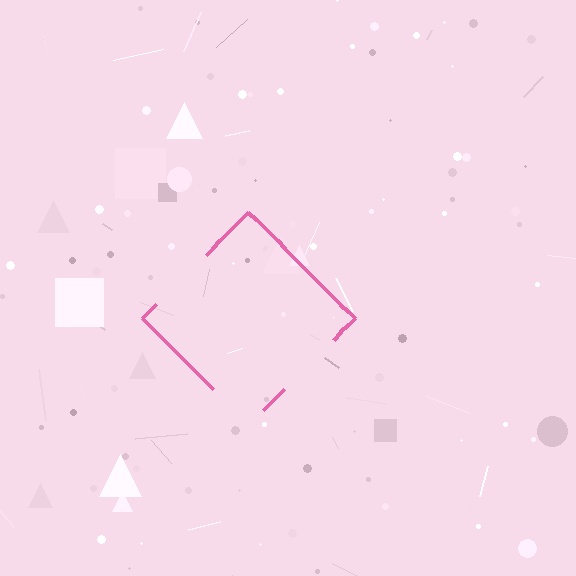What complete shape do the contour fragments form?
The contour fragments form a diamond.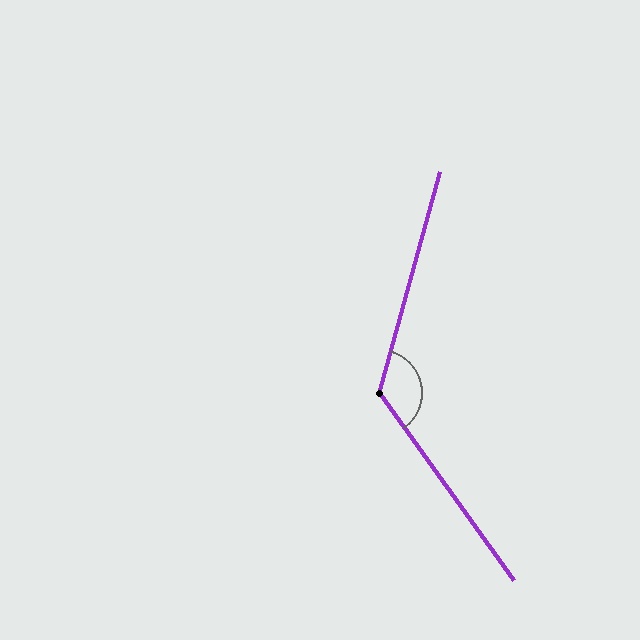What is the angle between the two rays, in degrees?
Approximately 129 degrees.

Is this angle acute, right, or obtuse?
It is obtuse.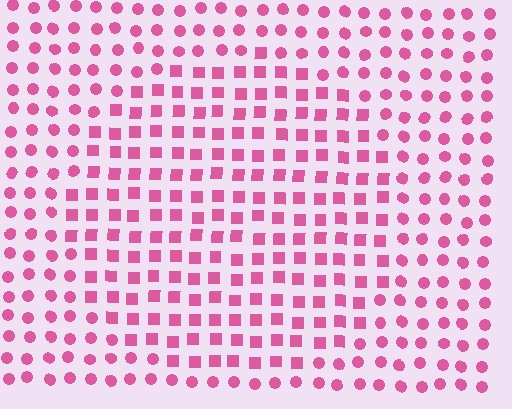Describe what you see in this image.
The image is filled with small pink elements arranged in a uniform grid. A circle-shaped region contains squares, while the surrounding area contains circles. The boundary is defined purely by the change in element shape.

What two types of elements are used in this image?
The image uses squares inside the circle region and circles outside it.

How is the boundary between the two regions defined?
The boundary is defined by a change in element shape: squares inside vs. circles outside. All elements share the same color and spacing.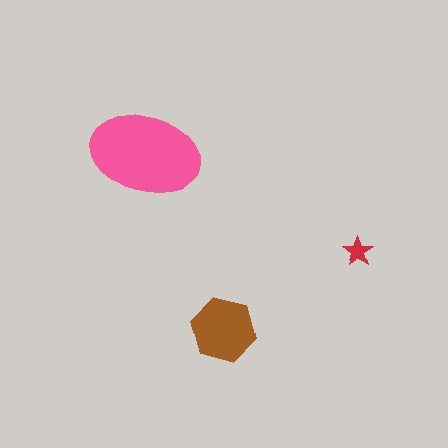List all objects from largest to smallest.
The pink ellipse, the brown hexagon, the red star.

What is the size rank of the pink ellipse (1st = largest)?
1st.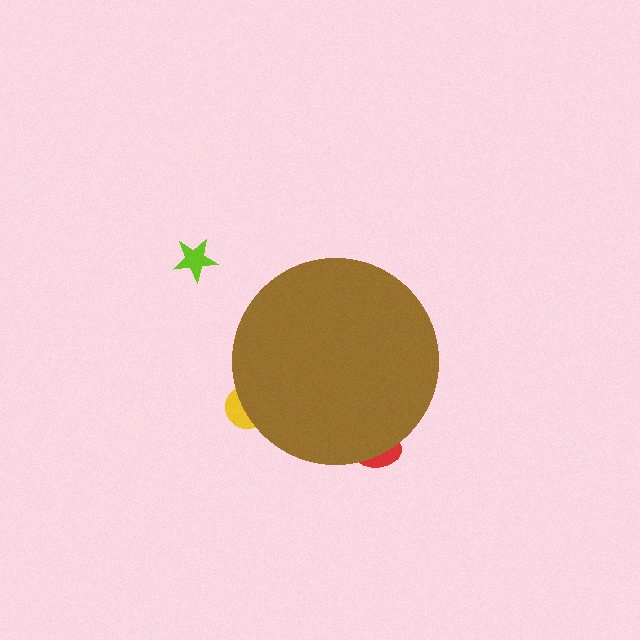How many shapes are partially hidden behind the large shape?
2 shapes are partially hidden.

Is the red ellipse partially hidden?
Yes, the red ellipse is partially hidden behind the brown circle.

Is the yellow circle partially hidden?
Yes, the yellow circle is partially hidden behind the brown circle.